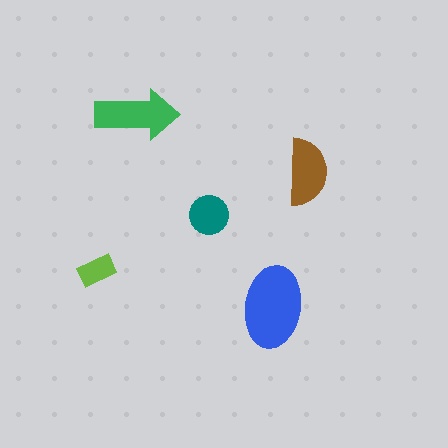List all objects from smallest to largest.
The lime rectangle, the teal circle, the brown semicircle, the green arrow, the blue ellipse.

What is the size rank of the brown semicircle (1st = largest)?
3rd.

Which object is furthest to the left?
The lime rectangle is leftmost.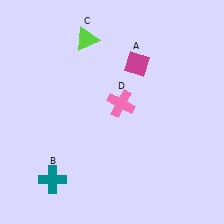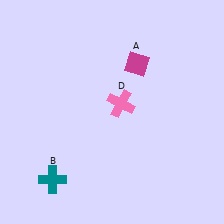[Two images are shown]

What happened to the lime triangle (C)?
The lime triangle (C) was removed in Image 2. It was in the top-left area of Image 1.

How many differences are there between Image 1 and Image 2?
There is 1 difference between the two images.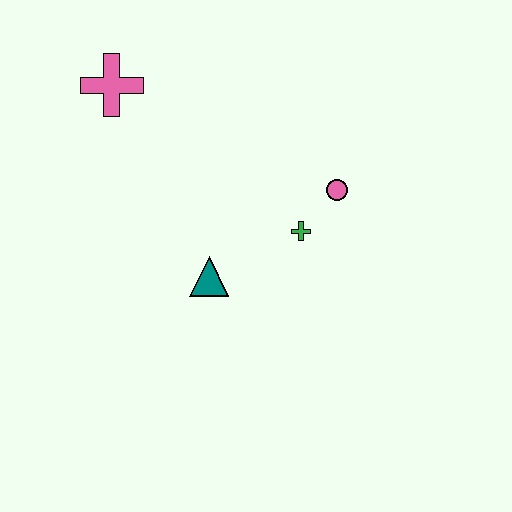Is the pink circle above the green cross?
Yes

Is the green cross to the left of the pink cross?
No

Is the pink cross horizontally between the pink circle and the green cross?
No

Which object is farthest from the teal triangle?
The pink cross is farthest from the teal triangle.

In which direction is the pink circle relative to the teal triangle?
The pink circle is to the right of the teal triangle.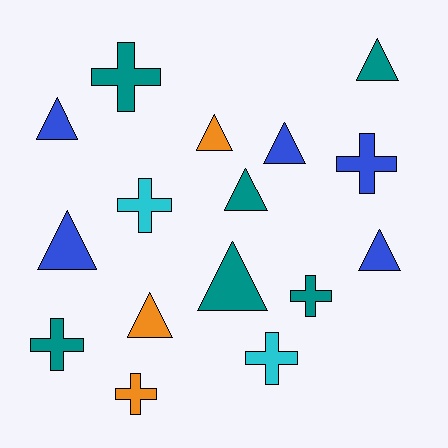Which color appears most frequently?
Teal, with 6 objects.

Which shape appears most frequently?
Triangle, with 9 objects.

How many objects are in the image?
There are 16 objects.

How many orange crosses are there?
There is 1 orange cross.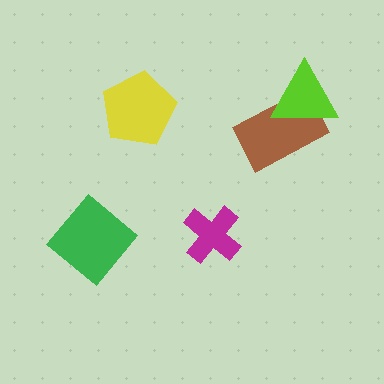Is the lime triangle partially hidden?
No, no other shape covers it.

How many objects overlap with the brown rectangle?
1 object overlaps with the brown rectangle.